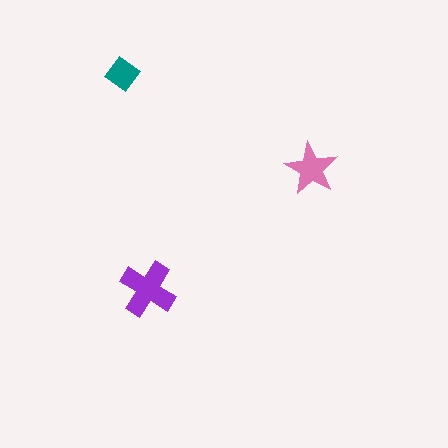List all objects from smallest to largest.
The teal diamond, the pink star, the purple cross.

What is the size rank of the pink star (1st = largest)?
2nd.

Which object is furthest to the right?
The pink star is rightmost.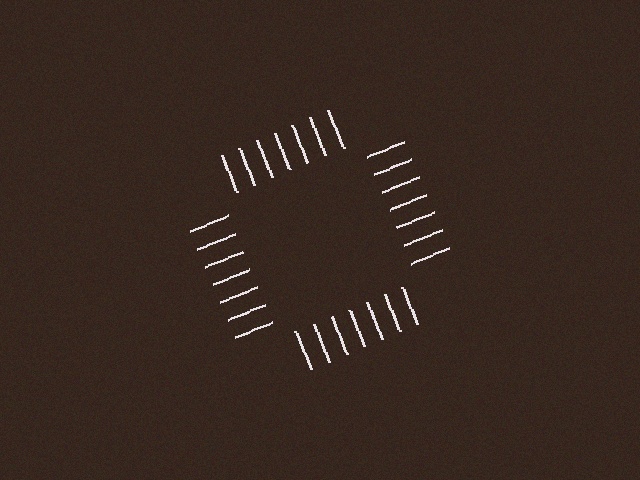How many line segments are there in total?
28 — 7 along each of the 4 edges.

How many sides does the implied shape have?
4 sides — the line-ends trace a square.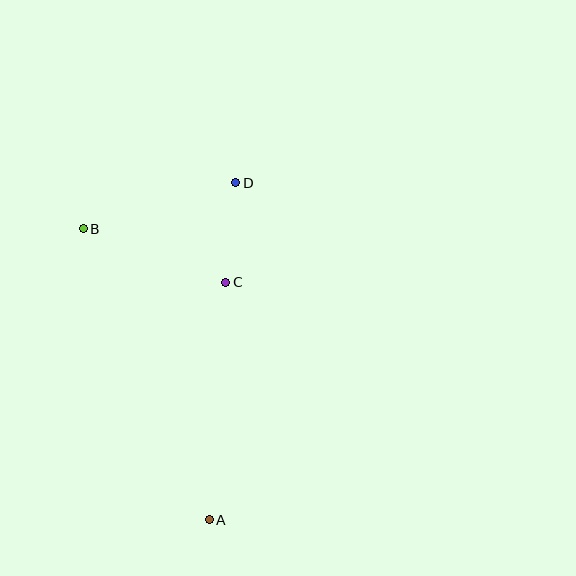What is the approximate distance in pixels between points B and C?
The distance between B and C is approximately 152 pixels.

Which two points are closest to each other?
Points C and D are closest to each other.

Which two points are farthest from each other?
Points A and D are farthest from each other.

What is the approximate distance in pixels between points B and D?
The distance between B and D is approximately 159 pixels.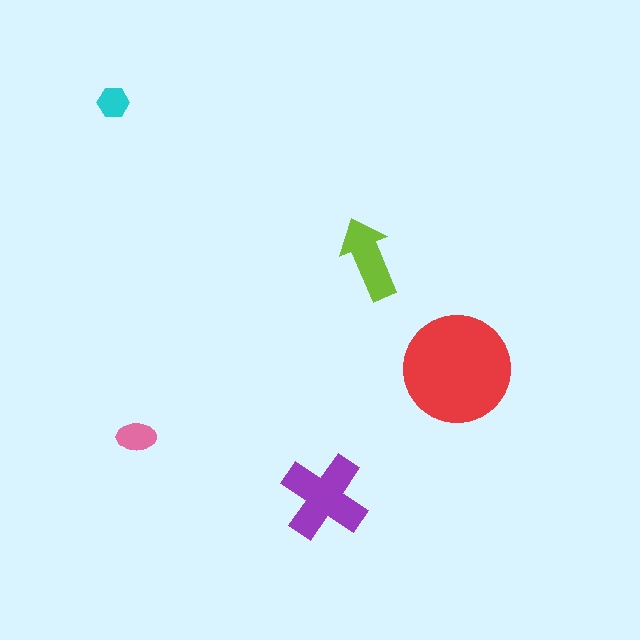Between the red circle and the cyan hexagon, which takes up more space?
The red circle.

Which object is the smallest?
The cyan hexagon.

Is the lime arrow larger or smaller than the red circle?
Smaller.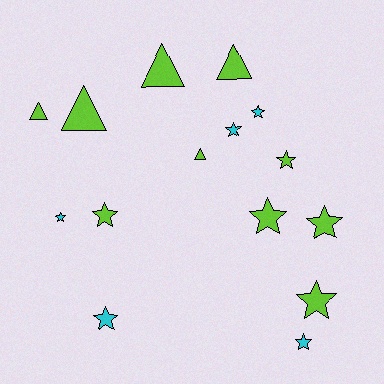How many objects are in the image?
There are 15 objects.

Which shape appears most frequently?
Star, with 10 objects.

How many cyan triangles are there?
There are no cyan triangles.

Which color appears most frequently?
Lime, with 10 objects.